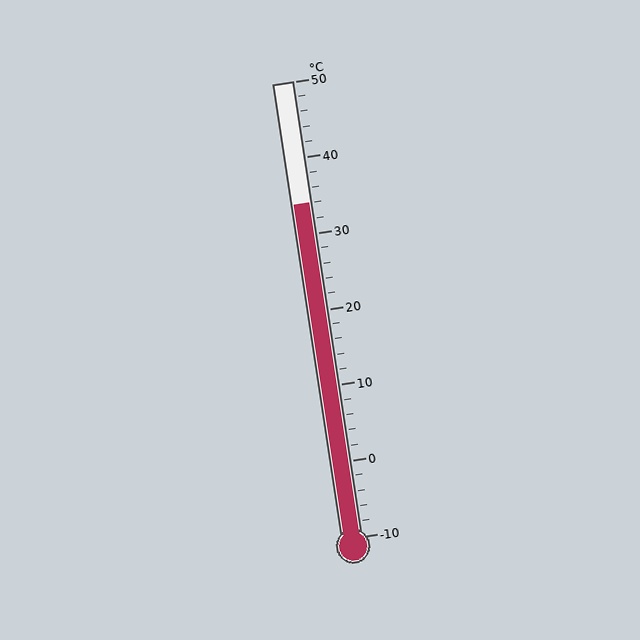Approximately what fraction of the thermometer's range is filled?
The thermometer is filled to approximately 75% of its range.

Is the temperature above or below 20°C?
The temperature is above 20°C.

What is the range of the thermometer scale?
The thermometer scale ranges from -10°C to 50°C.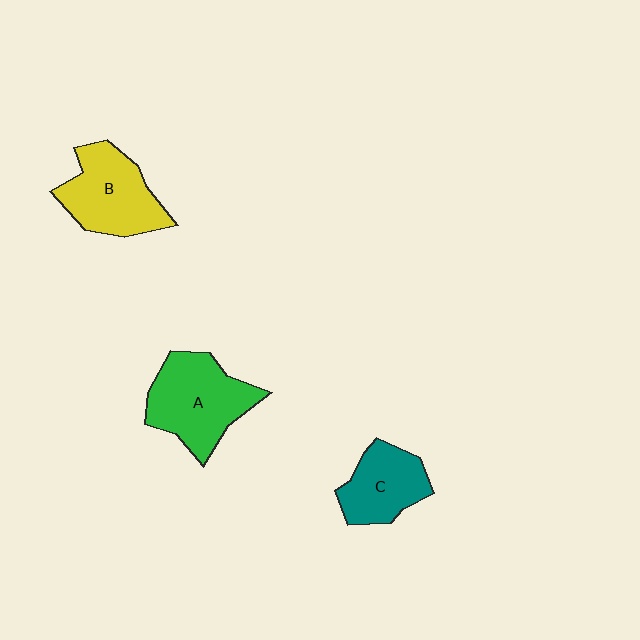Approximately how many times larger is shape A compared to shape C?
Approximately 1.4 times.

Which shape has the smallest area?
Shape C (teal).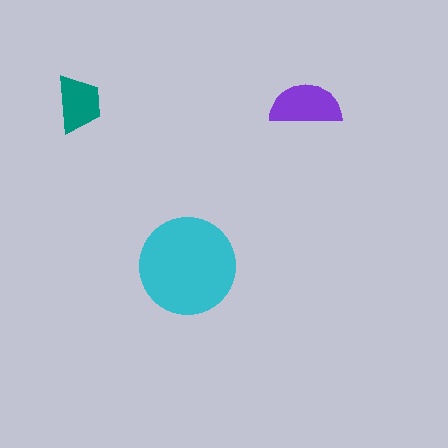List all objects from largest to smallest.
The cyan circle, the purple semicircle, the teal trapezoid.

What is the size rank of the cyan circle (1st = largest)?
1st.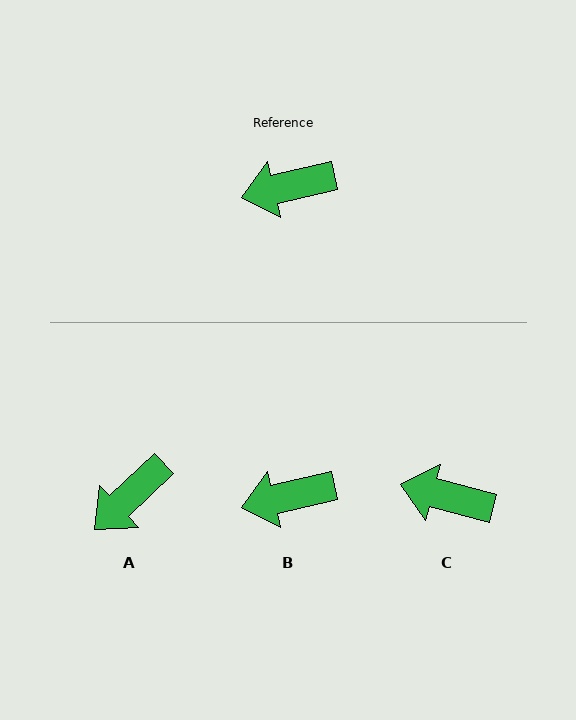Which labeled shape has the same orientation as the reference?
B.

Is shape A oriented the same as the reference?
No, it is off by about 30 degrees.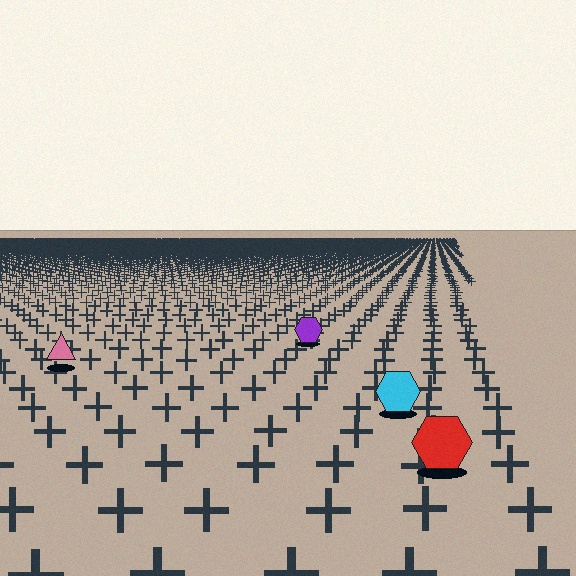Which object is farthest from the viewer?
The purple hexagon is farthest from the viewer. It appears smaller and the ground texture around it is denser.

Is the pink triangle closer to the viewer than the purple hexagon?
Yes. The pink triangle is closer — you can tell from the texture gradient: the ground texture is coarser near it.